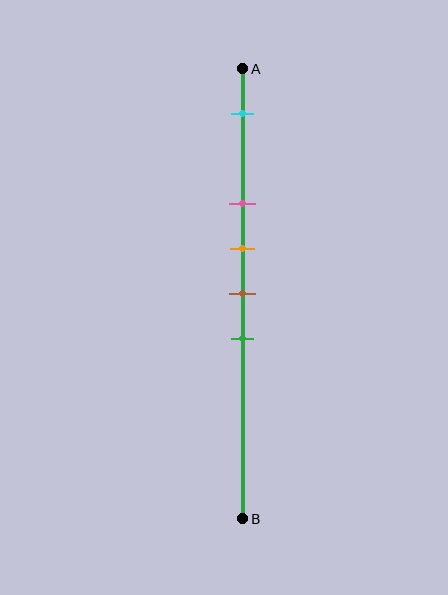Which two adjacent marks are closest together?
The orange and brown marks are the closest adjacent pair.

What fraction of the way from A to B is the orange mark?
The orange mark is approximately 40% (0.4) of the way from A to B.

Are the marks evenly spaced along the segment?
No, the marks are not evenly spaced.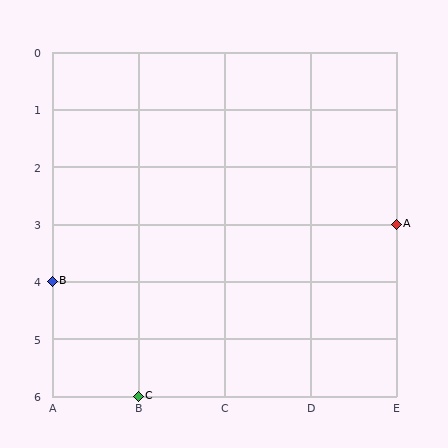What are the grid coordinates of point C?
Point C is at grid coordinates (B, 6).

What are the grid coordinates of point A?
Point A is at grid coordinates (E, 3).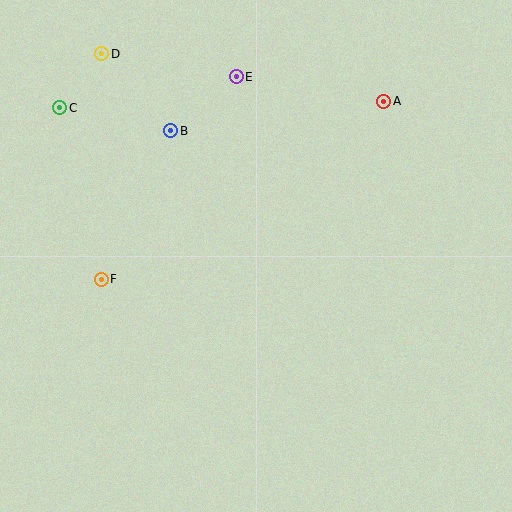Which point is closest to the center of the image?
Point B at (171, 131) is closest to the center.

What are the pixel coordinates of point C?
Point C is at (60, 108).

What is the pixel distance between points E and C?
The distance between E and C is 180 pixels.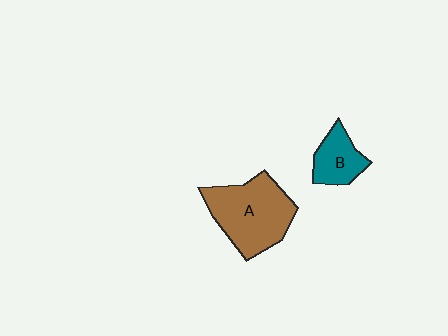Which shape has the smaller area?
Shape B (teal).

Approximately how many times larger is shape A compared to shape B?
Approximately 2.2 times.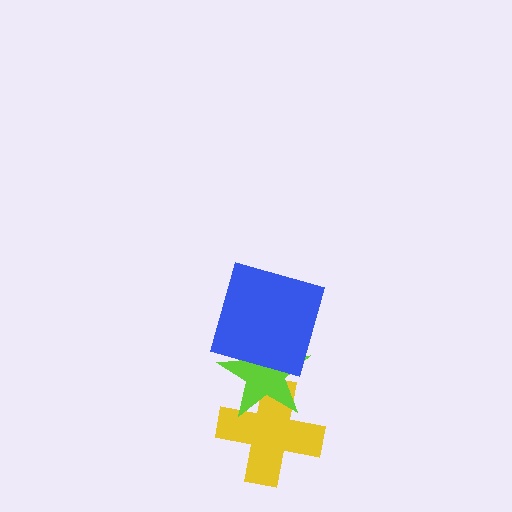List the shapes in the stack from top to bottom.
From top to bottom: the blue square, the lime star, the yellow cross.